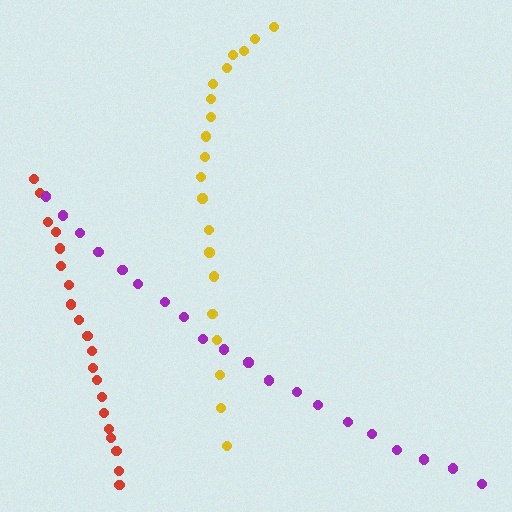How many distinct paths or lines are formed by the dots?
There are 3 distinct paths.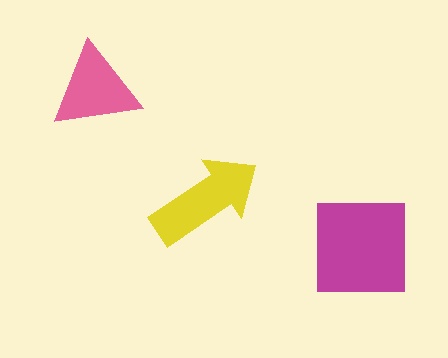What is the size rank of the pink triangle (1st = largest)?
3rd.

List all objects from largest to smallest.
The magenta square, the yellow arrow, the pink triangle.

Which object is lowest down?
The magenta square is bottommost.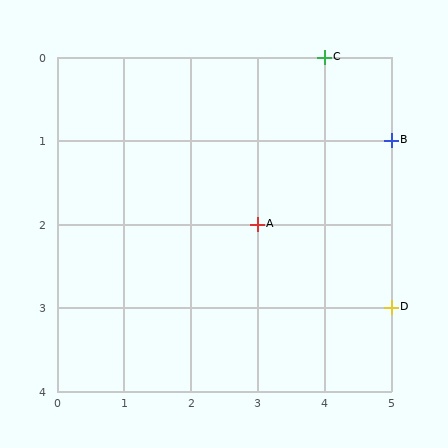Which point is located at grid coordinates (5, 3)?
Point D is at (5, 3).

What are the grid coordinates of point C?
Point C is at grid coordinates (4, 0).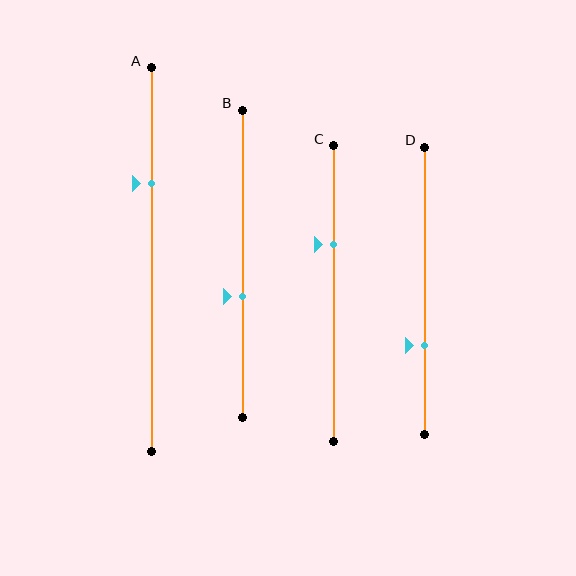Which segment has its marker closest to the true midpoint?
Segment B has its marker closest to the true midpoint.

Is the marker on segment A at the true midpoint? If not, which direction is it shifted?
No, the marker on segment A is shifted upward by about 20% of the segment length.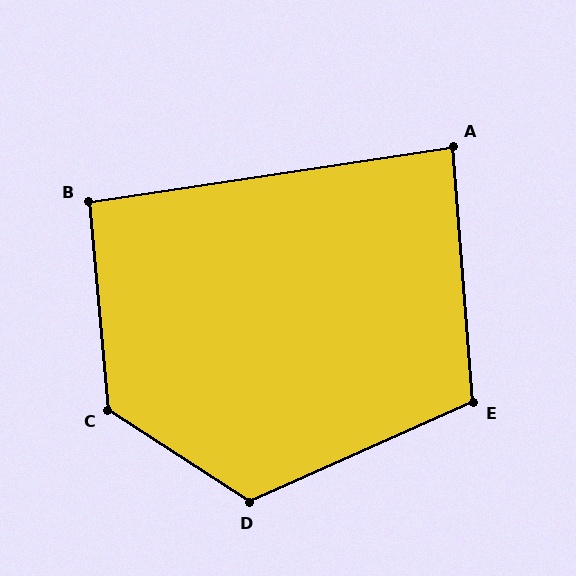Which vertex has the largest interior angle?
C, at approximately 128 degrees.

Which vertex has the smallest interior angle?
A, at approximately 86 degrees.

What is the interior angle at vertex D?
Approximately 123 degrees (obtuse).